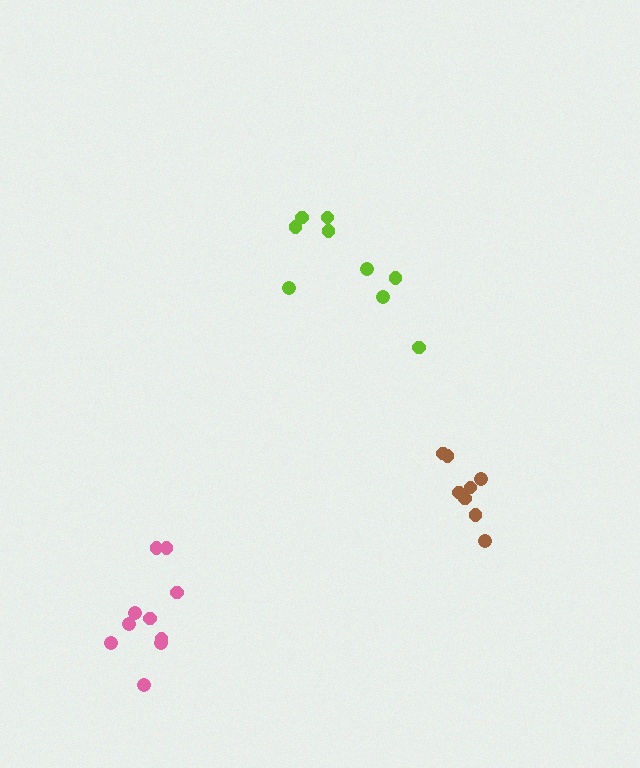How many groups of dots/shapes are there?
There are 3 groups.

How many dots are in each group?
Group 1: 8 dots, Group 2: 9 dots, Group 3: 10 dots (27 total).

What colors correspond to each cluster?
The clusters are colored: brown, lime, pink.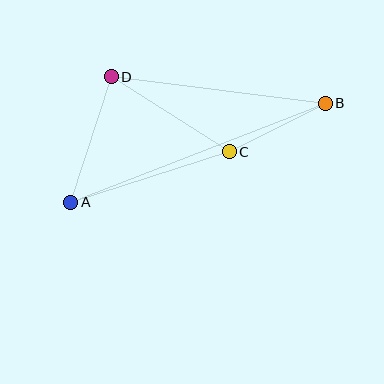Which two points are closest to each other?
Points B and C are closest to each other.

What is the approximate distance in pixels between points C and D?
The distance between C and D is approximately 140 pixels.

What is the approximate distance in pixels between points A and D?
The distance between A and D is approximately 132 pixels.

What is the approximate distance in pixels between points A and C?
The distance between A and C is approximately 166 pixels.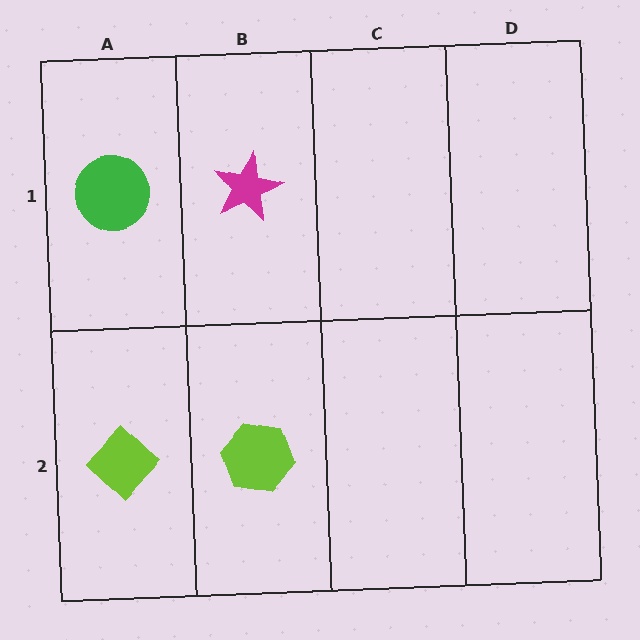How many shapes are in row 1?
2 shapes.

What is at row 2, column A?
A lime diamond.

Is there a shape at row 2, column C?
No, that cell is empty.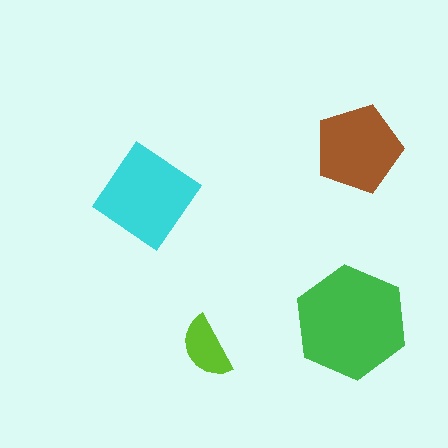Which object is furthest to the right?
The brown pentagon is rightmost.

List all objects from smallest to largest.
The lime semicircle, the brown pentagon, the cyan diamond, the green hexagon.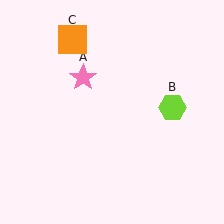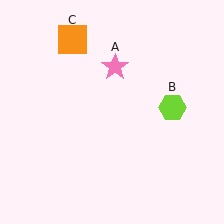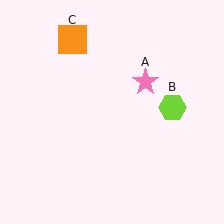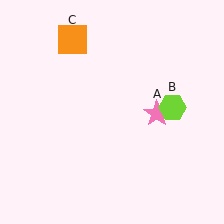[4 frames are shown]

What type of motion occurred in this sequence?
The pink star (object A) rotated clockwise around the center of the scene.